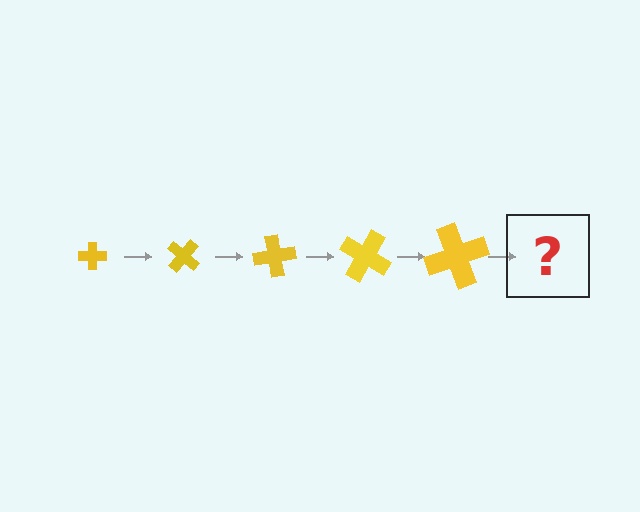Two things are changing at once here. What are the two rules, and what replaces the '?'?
The two rules are that the cross grows larger each step and it rotates 40 degrees each step. The '?' should be a cross, larger than the previous one and rotated 200 degrees from the start.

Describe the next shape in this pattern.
It should be a cross, larger than the previous one and rotated 200 degrees from the start.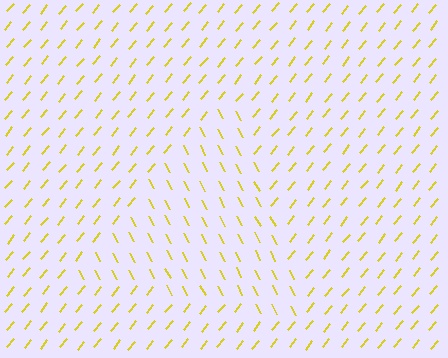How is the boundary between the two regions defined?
The boundary is defined purely by a change in line orientation (approximately 67 degrees difference). All lines are the same color and thickness.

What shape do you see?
I see a triangle.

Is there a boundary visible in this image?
Yes, there is a texture boundary formed by a change in line orientation.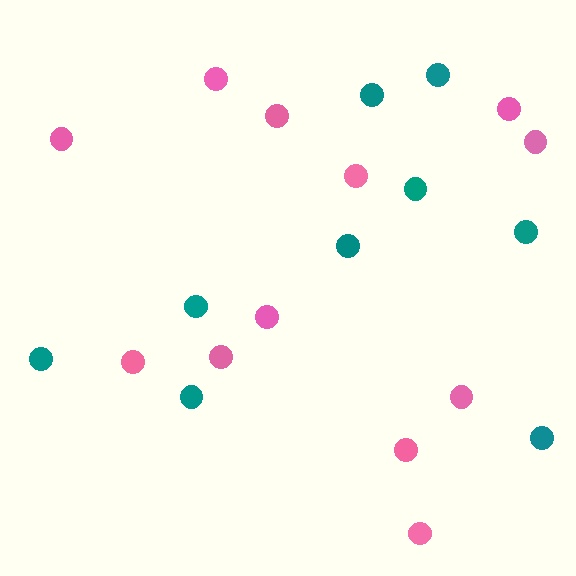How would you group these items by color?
There are 2 groups: one group of teal circles (9) and one group of pink circles (12).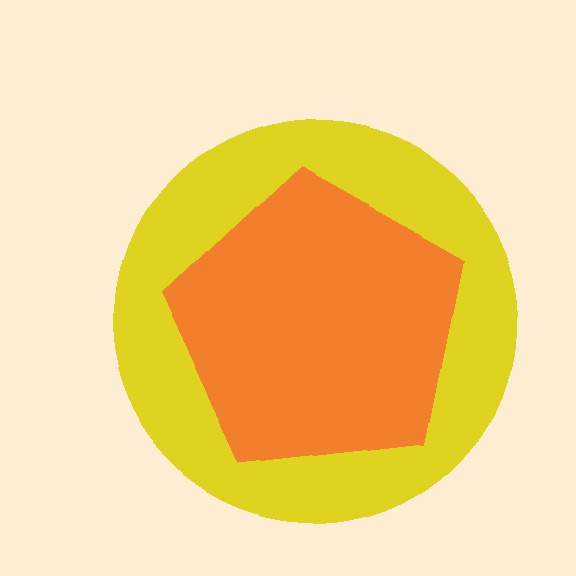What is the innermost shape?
The orange pentagon.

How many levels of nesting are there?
2.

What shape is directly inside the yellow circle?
The orange pentagon.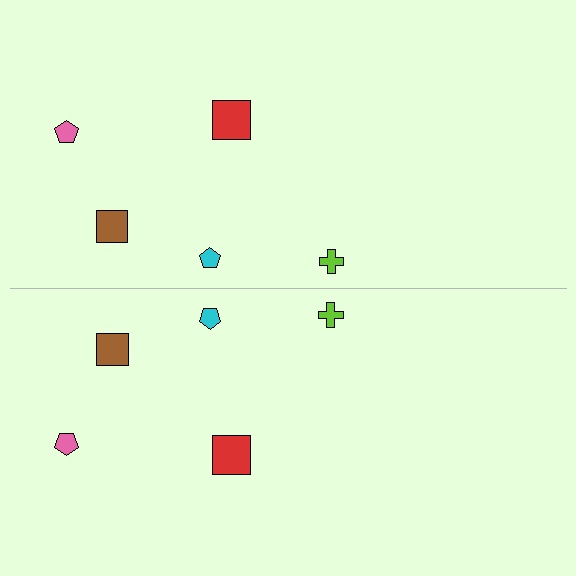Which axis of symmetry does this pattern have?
The pattern has a horizontal axis of symmetry running through the center of the image.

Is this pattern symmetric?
Yes, this pattern has bilateral (reflection) symmetry.